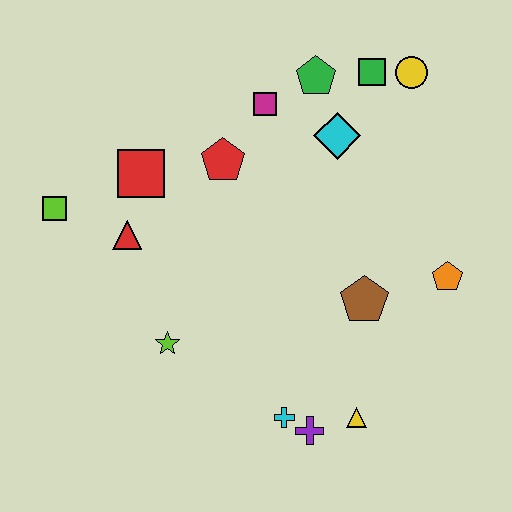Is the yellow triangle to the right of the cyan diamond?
Yes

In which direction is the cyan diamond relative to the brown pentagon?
The cyan diamond is above the brown pentagon.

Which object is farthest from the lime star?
The yellow circle is farthest from the lime star.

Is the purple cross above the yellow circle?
No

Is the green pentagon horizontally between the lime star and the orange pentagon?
Yes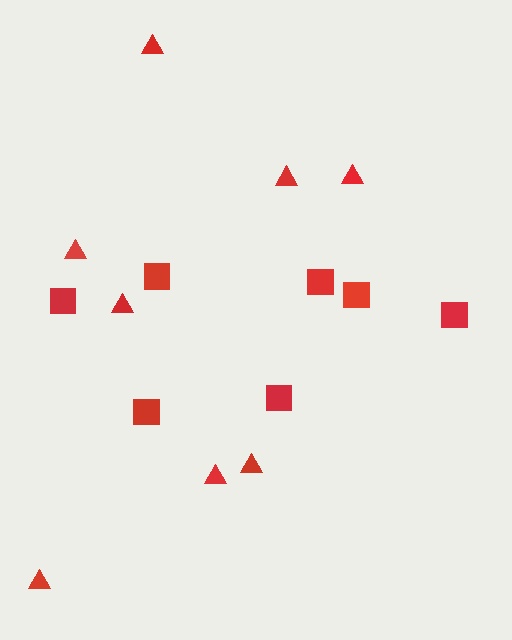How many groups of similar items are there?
There are 2 groups: one group of triangles (8) and one group of squares (7).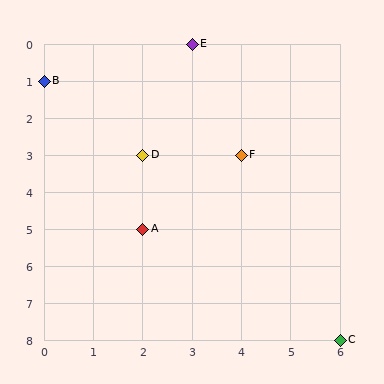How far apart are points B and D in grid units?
Points B and D are 2 columns and 2 rows apart (about 2.8 grid units diagonally).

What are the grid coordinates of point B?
Point B is at grid coordinates (0, 1).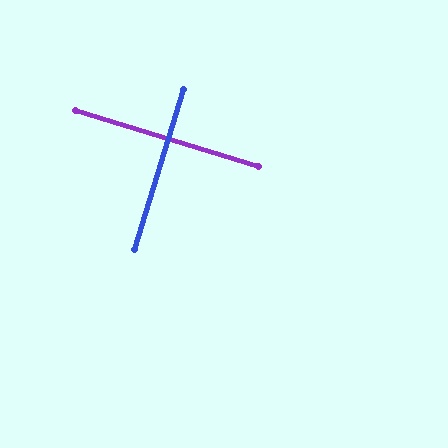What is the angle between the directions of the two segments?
Approximately 90 degrees.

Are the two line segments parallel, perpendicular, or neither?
Perpendicular — they meet at approximately 90°.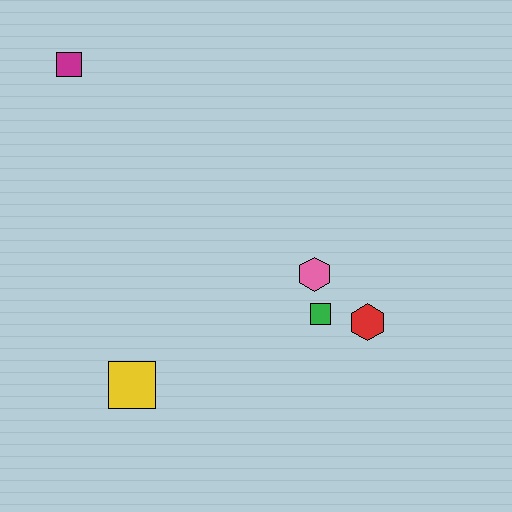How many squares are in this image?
There are 3 squares.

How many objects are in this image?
There are 5 objects.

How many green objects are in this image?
There is 1 green object.